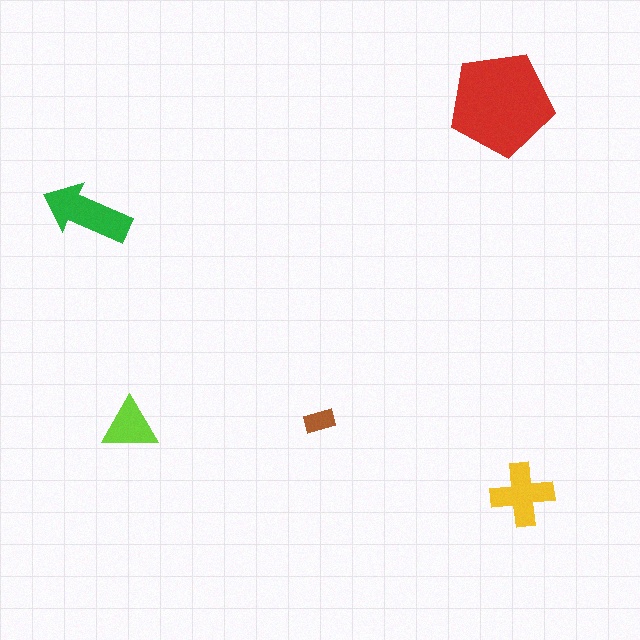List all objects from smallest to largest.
The brown rectangle, the lime triangle, the yellow cross, the green arrow, the red pentagon.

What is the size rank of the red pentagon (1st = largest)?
1st.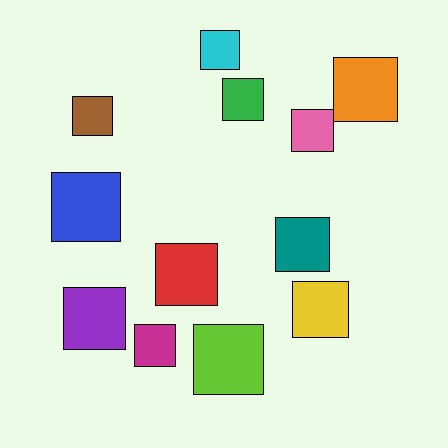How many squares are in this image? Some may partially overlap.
There are 12 squares.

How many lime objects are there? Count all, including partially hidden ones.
There is 1 lime object.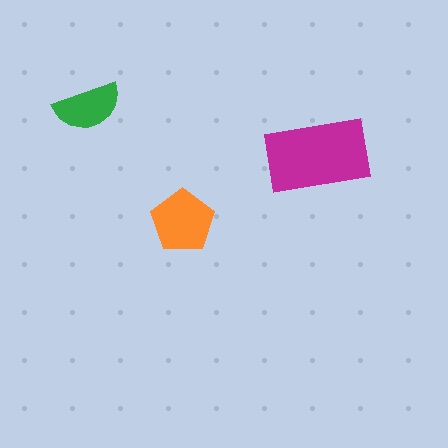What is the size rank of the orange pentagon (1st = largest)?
2nd.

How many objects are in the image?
There are 3 objects in the image.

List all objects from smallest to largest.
The green semicircle, the orange pentagon, the magenta rectangle.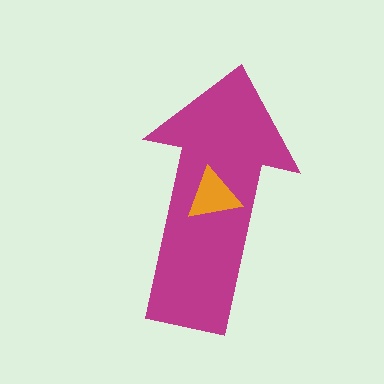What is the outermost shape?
The magenta arrow.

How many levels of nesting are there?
2.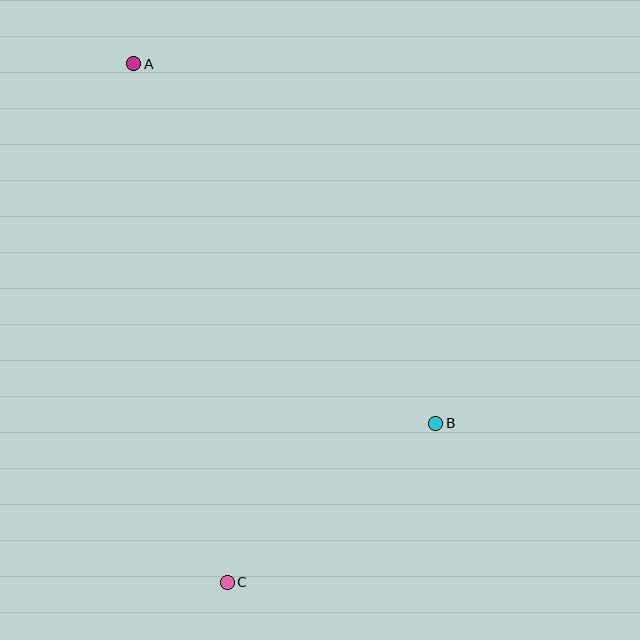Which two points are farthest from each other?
Points A and C are farthest from each other.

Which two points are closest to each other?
Points B and C are closest to each other.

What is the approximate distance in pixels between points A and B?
The distance between A and B is approximately 470 pixels.